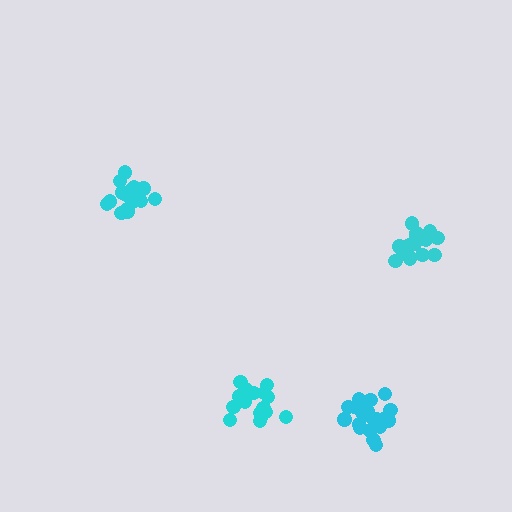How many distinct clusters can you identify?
There are 4 distinct clusters.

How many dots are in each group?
Group 1: 21 dots, Group 2: 18 dots, Group 3: 16 dots, Group 4: 17 dots (72 total).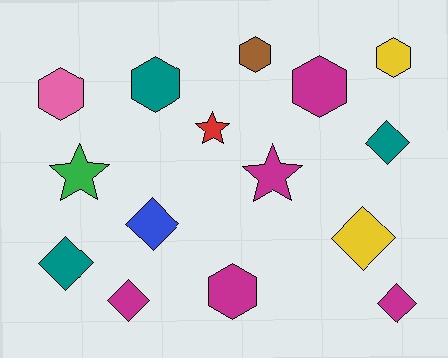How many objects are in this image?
There are 15 objects.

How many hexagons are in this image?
There are 6 hexagons.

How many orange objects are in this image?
There are no orange objects.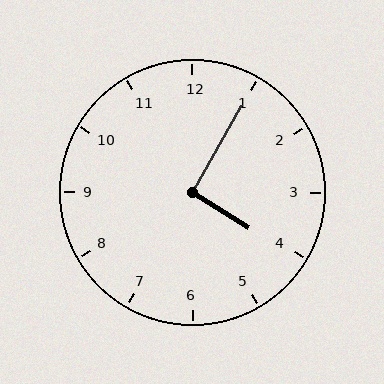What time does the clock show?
4:05.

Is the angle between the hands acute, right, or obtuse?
It is right.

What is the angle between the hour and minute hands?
Approximately 92 degrees.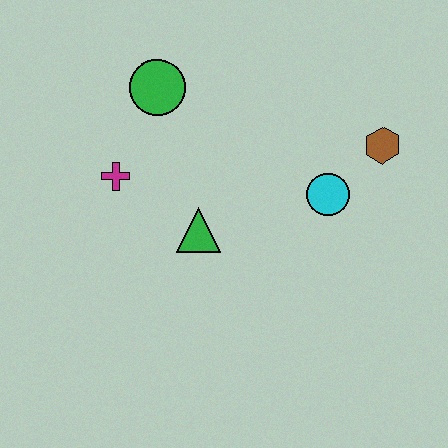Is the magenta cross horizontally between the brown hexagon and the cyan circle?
No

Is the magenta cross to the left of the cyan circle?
Yes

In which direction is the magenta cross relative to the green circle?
The magenta cross is below the green circle.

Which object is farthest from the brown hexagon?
The magenta cross is farthest from the brown hexagon.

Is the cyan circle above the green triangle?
Yes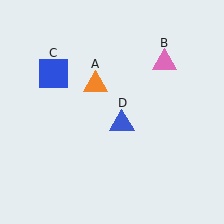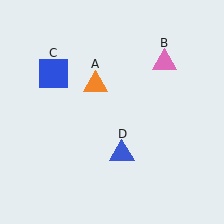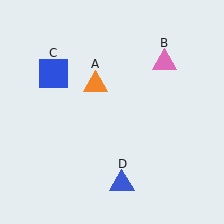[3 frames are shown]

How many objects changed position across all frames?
1 object changed position: blue triangle (object D).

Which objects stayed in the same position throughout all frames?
Orange triangle (object A) and pink triangle (object B) and blue square (object C) remained stationary.